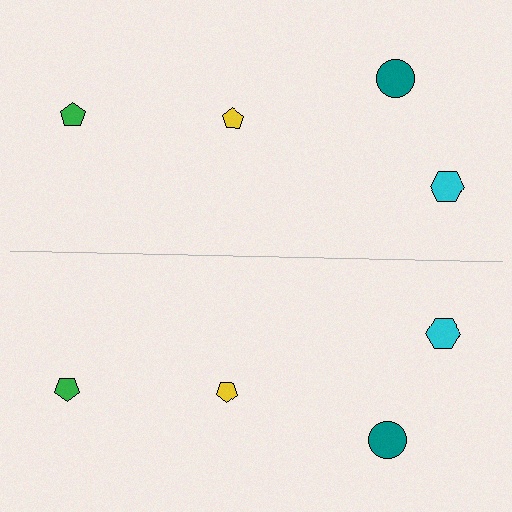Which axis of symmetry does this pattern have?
The pattern has a horizontal axis of symmetry running through the center of the image.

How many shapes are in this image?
There are 8 shapes in this image.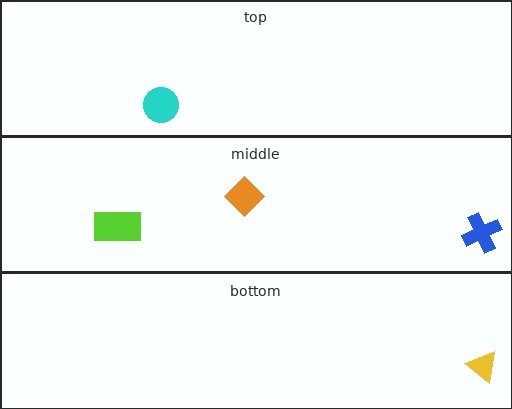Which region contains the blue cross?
The middle region.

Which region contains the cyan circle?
The top region.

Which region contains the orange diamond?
The middle region.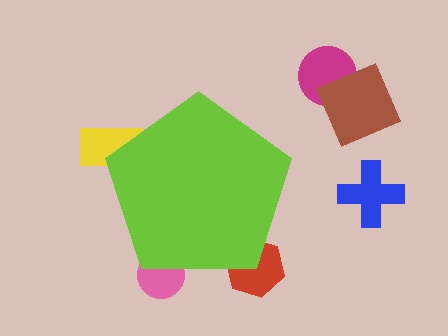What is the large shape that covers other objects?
A lime pentagon.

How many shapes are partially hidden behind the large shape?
3 shapes are partially hidden.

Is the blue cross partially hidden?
No, the blue cross is fully visible.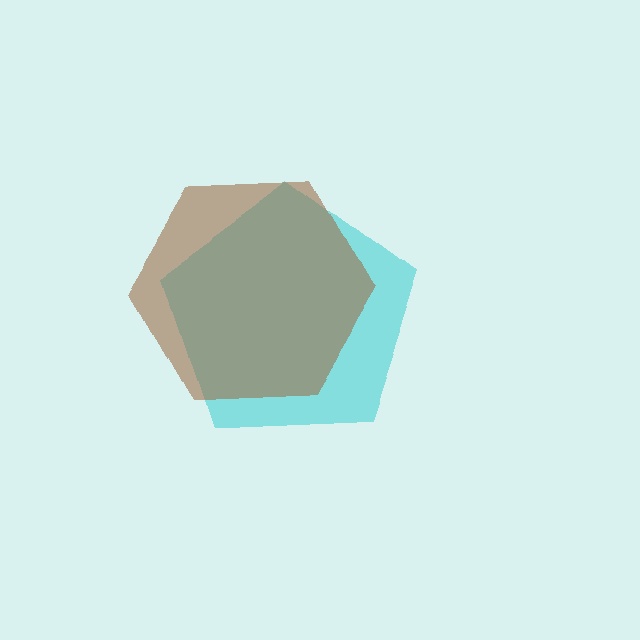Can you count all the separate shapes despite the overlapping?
Yes, there are 2 separate shapes.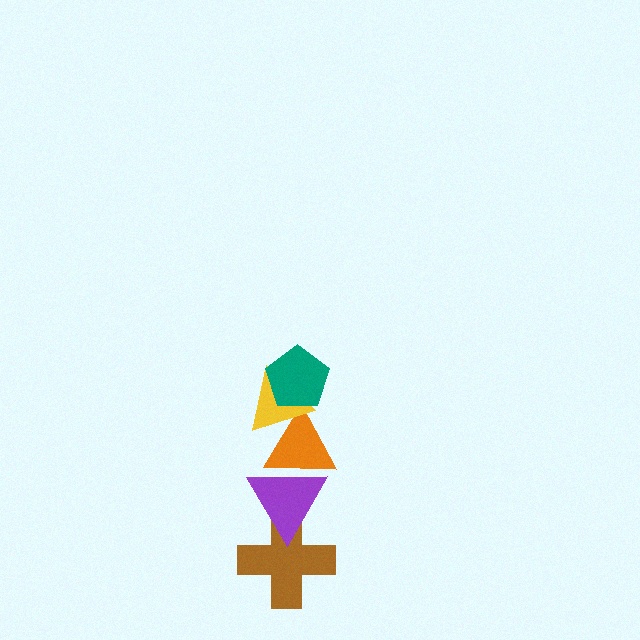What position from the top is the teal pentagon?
The teal pentagon is 1st from the top.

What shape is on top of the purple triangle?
The orange triangle is on top of the purple triangle.